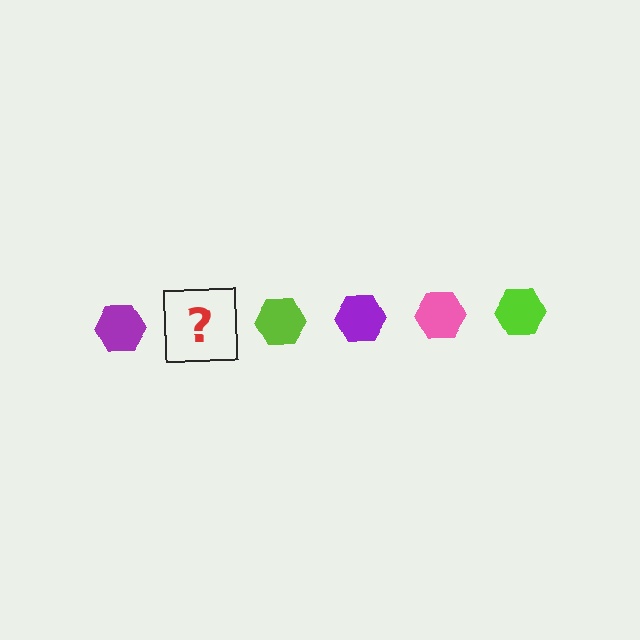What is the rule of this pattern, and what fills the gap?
The rule is that the pattern cycles through purple, pink, lime hexagons. The gap should be filled with a pink hexagon.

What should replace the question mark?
The question mark should be replaced with a pink hexagon.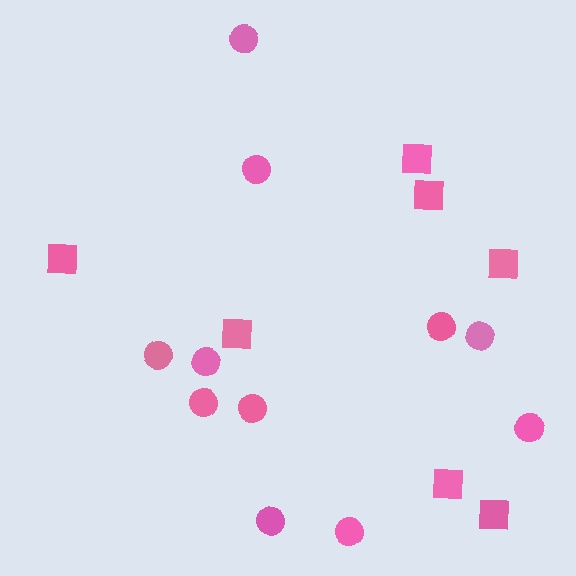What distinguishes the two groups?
There are 2 groups: one group of circles (11) and one group of squares (7).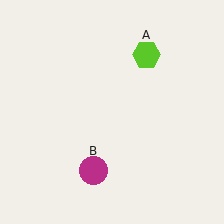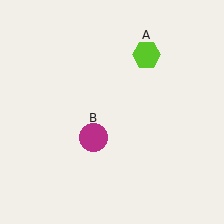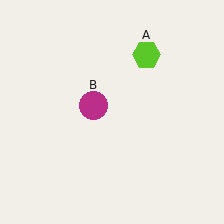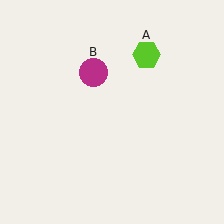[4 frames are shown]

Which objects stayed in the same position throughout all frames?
Lime hexagon (object A) remained stationary.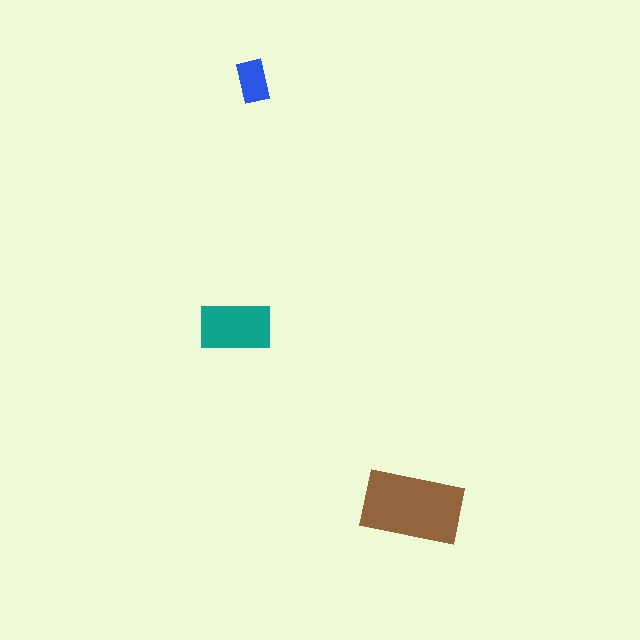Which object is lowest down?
The brown rectangle is bottommost.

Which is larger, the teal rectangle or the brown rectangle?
The brown one.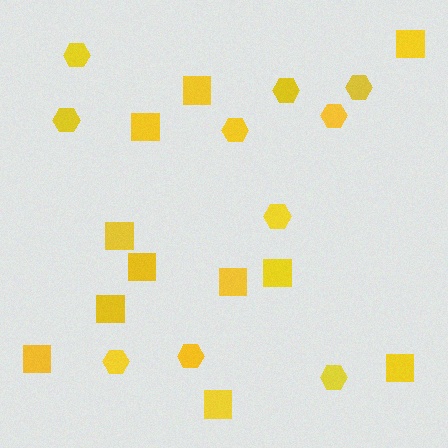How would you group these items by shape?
There are 2 groups: one group of hexagons (10) and one group of squares (11).